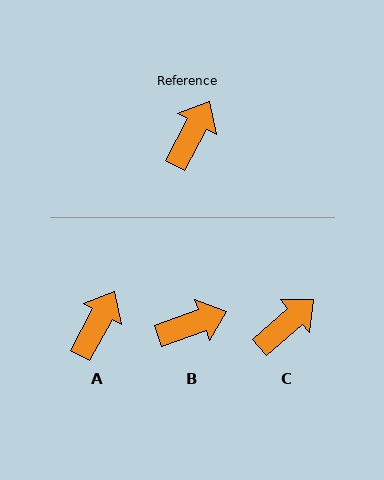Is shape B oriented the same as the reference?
No, it is off by about 42 degrees.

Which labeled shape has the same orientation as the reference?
A.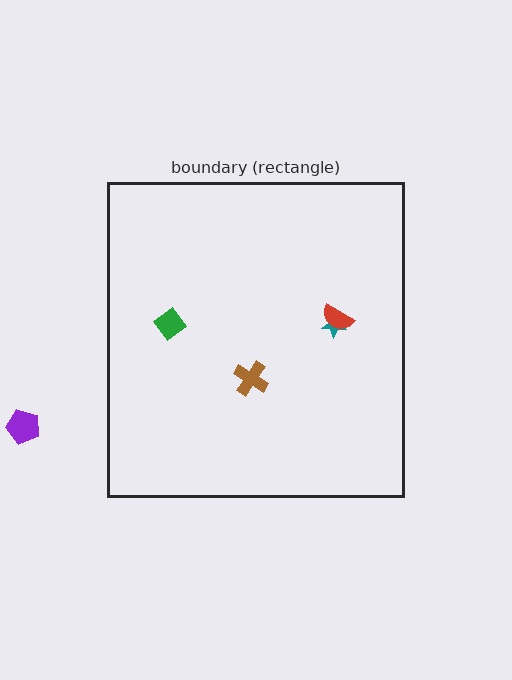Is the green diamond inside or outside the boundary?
Inside.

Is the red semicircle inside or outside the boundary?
Inside.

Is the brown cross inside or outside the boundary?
Inside.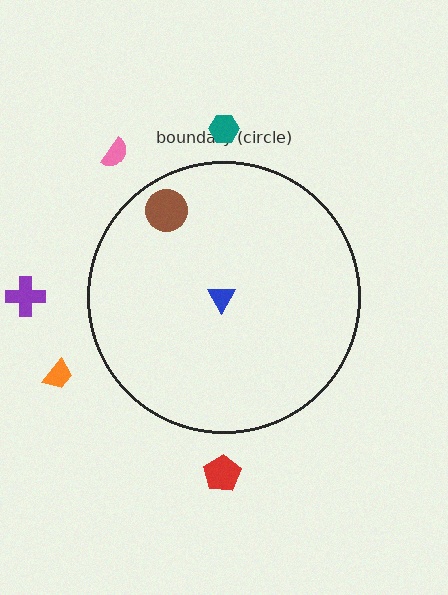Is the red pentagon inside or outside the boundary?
Outside.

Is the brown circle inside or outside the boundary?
Inside.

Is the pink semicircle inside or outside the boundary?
Outside.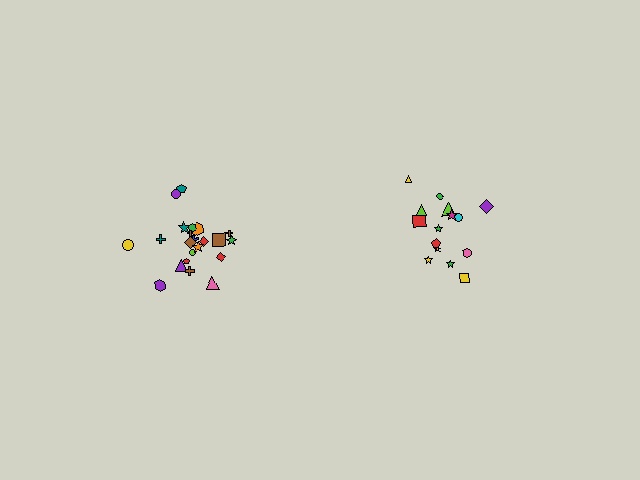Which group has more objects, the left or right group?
The left group.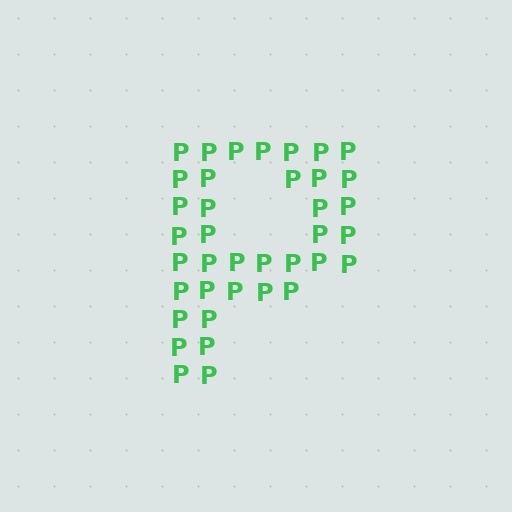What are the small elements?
The small elements are letter P's.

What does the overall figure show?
The overall figure shows the letter P.